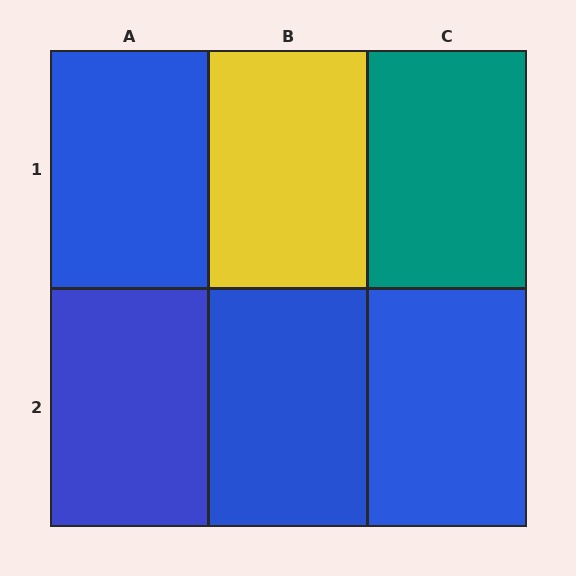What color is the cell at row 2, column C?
Blue.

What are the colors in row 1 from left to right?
Blue, yellow, teal.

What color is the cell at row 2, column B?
Blue.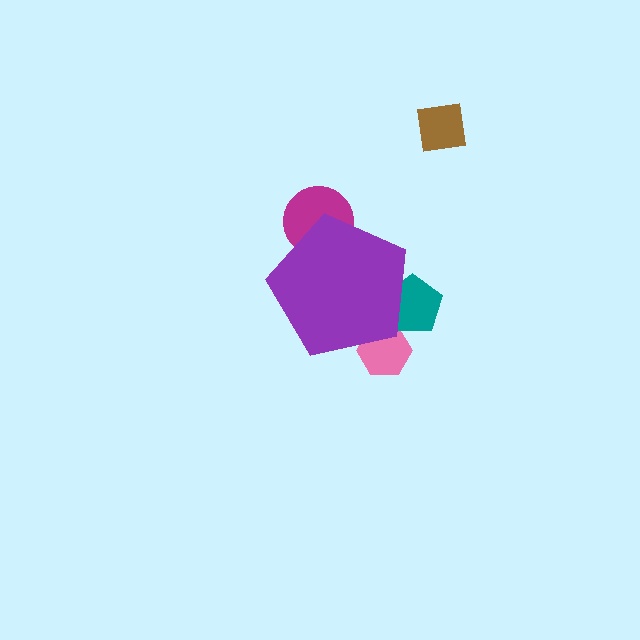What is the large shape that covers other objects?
A purple pentagon.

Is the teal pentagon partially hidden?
Yes, the teal pentagon is partially hidden behind the purple pentagon.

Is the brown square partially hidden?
No, the brown square is fully visible.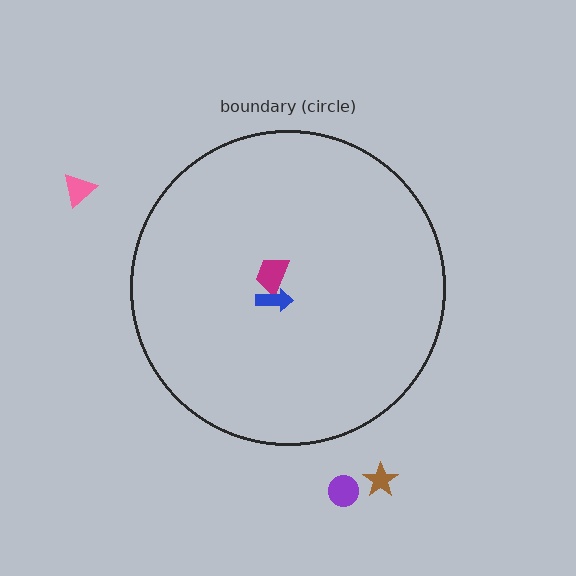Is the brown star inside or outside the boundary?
Outside.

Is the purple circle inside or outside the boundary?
Outside.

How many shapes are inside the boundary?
2 inside, 3 outside.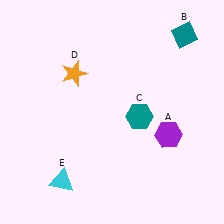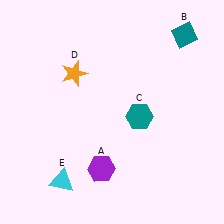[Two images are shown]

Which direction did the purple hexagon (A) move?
The purple hexagon (A) moved left.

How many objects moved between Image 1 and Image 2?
1 object moved between the two images.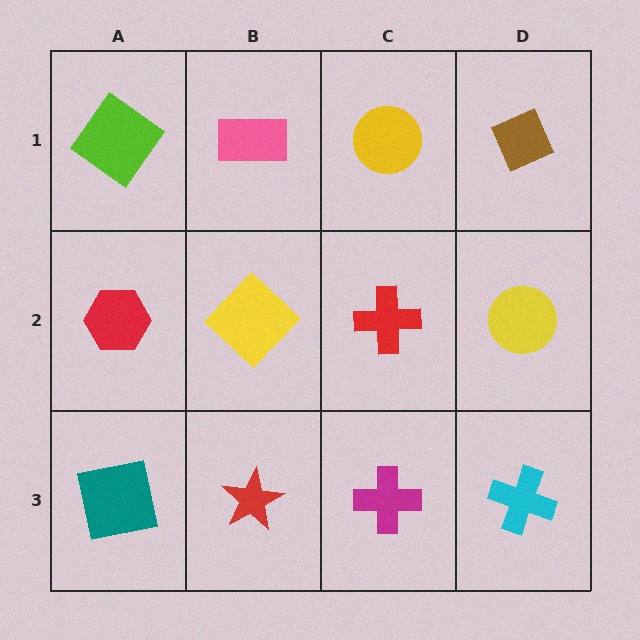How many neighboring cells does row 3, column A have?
2.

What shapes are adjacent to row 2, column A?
A lime diamond (row 1, column A), a teal square (row 3, column A), a yellow diamond (row 2, column B).